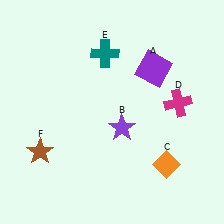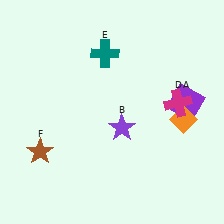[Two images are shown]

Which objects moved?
The objects that moved are: the purple square (A), the orange diamond (C).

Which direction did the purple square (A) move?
The purple square (A) moved down.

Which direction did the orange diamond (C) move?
The orange diamond (C) moved up.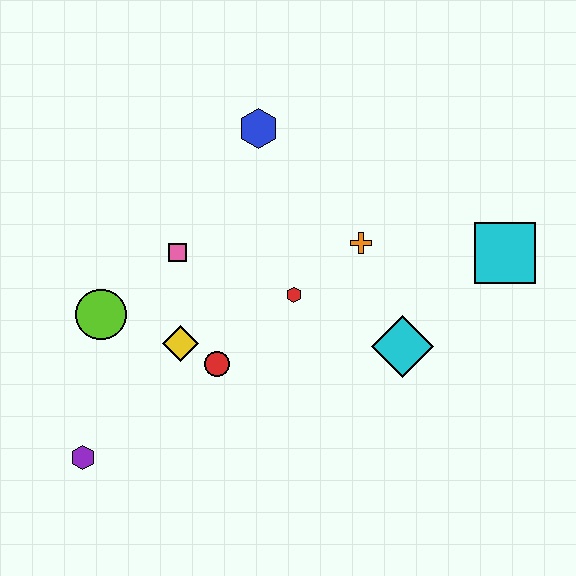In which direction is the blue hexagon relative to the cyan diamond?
The blue hexagon is above the cyan diamond.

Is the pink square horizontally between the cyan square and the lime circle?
Yes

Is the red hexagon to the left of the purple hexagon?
No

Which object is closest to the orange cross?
The red hexagon is closest to the orange cross.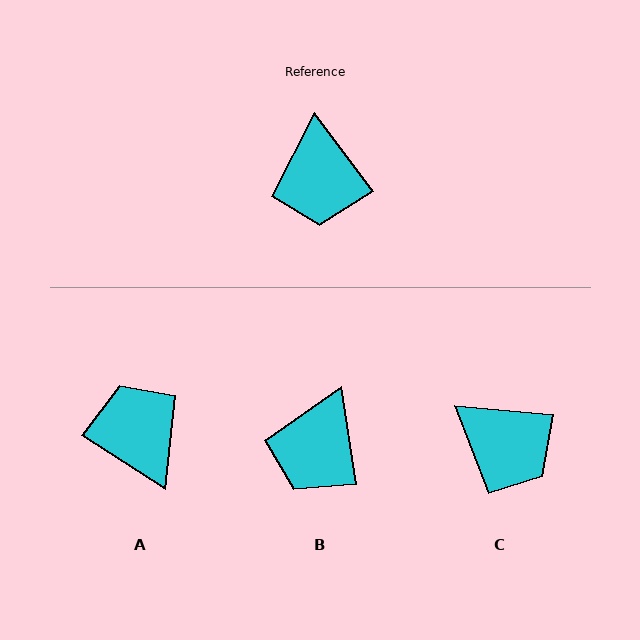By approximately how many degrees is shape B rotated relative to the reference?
Approximately 28 degrees clockwise.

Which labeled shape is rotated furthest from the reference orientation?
A, about 159 degrees away.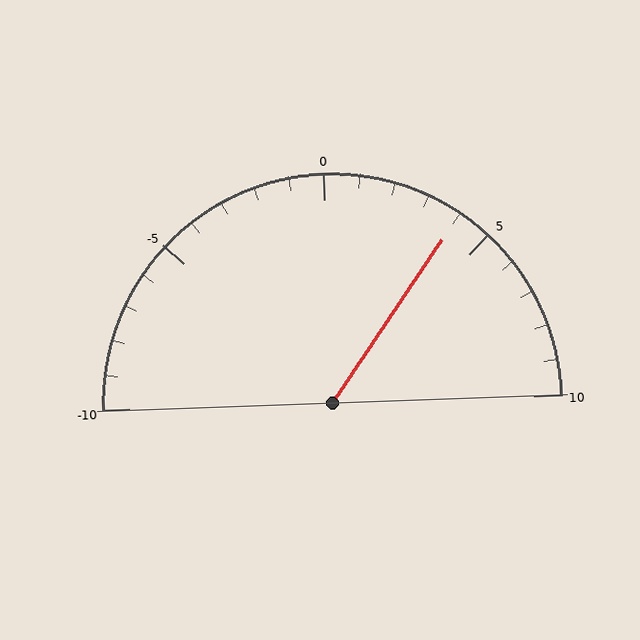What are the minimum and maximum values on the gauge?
The gauge ranges from -10 to 10.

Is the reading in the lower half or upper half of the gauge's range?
The reading is in the upper half of the range (-10 to 10).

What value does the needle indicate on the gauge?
The needle indicates approximately 4.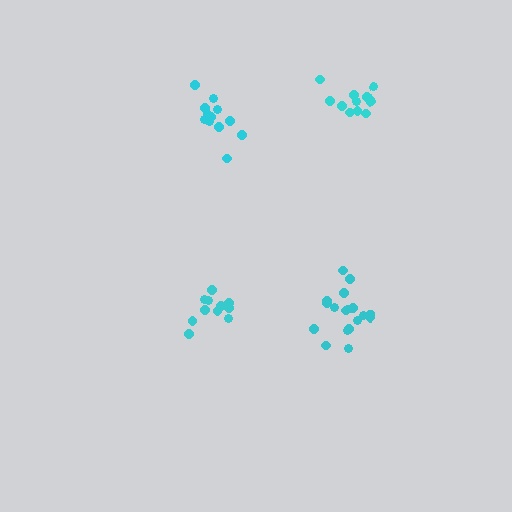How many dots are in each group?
Group 1: 12 dots, Group 2: 12 dots, Group 3: 18 dots, Group 4: 12 dots (54 total).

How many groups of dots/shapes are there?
There are 4 groups.